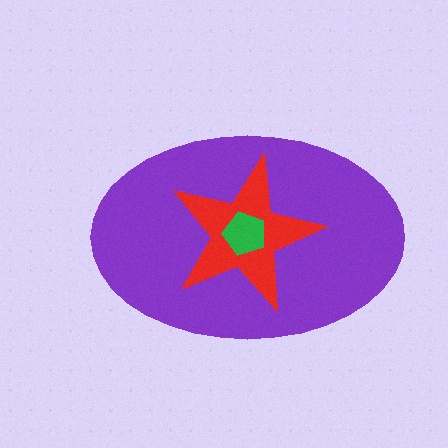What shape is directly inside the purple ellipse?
The red star.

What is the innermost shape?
The green pentagon.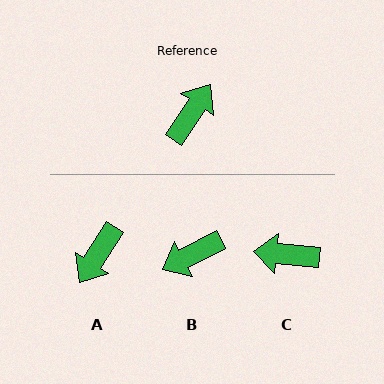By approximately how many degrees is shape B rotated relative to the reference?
Approximately 151 degrees counter-clockwise.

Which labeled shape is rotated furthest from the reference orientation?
A, about 179 degrees away.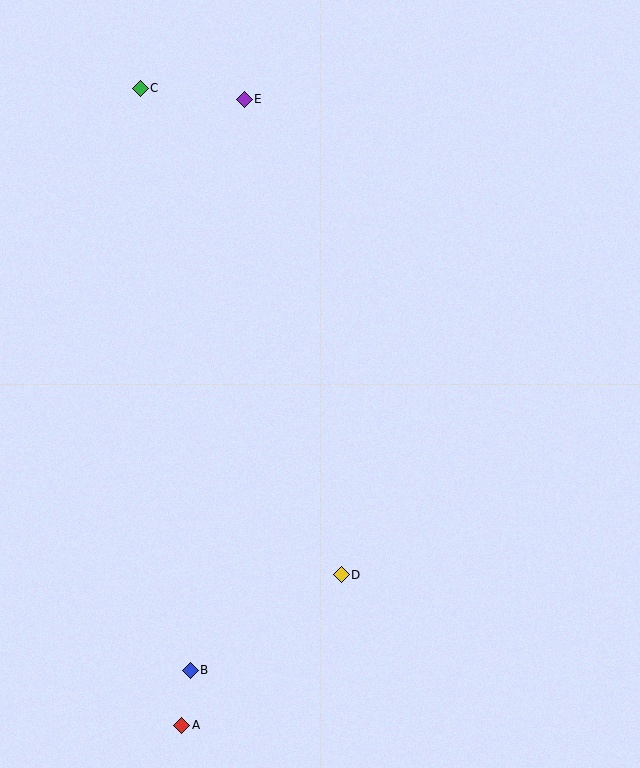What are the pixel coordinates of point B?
Point B is at (190, 670).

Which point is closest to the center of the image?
Point D at (341, 575) is closest to the center.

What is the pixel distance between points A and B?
The distance between A and B is 56 pixels.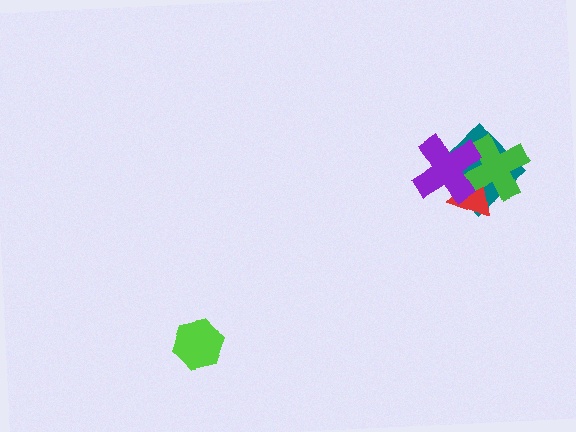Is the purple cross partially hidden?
No, no other shape covers it.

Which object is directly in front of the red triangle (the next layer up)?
The green cross is directly in front of the red triangle.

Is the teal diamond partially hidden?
Yes, it is partially covered by another shape.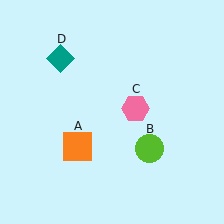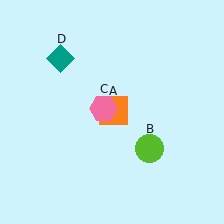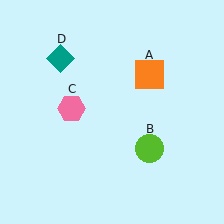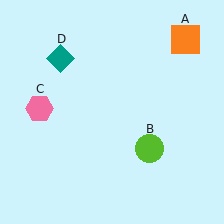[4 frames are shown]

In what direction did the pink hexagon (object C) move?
The pink hexagon (object C) moved left.